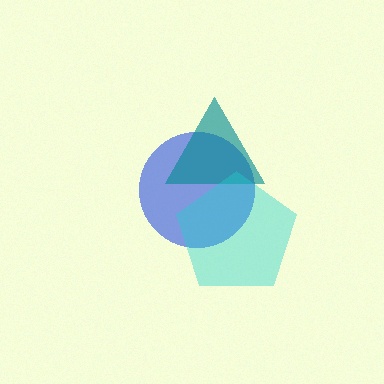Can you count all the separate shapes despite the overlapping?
Yes, there are 3 separate shapes.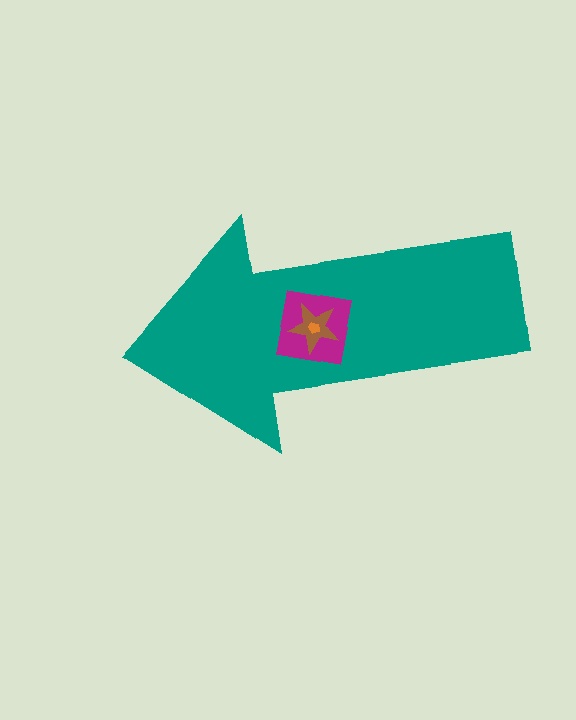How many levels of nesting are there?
4.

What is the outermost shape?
The teal arrow.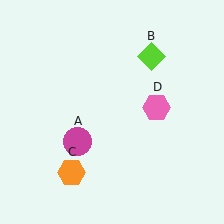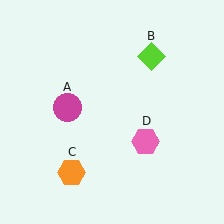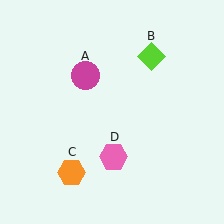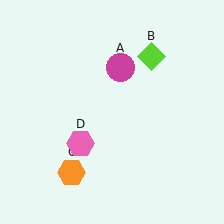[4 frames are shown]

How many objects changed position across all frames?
2 objects changed position: magenta circle (object A), pink hexagon (object D).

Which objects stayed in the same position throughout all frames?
Lime diamond (object B) and orange hexagon (object C) remained stationary.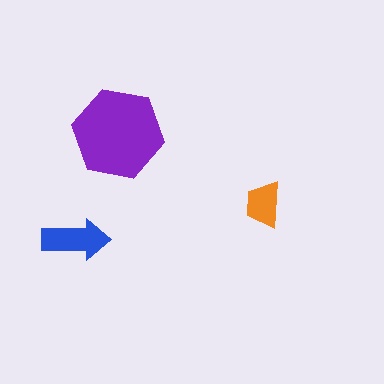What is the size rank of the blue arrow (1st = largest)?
2nd.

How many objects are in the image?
There are 3 objects in the image.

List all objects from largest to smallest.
The purple hexagon, the blue arrow, the orange trapezoid.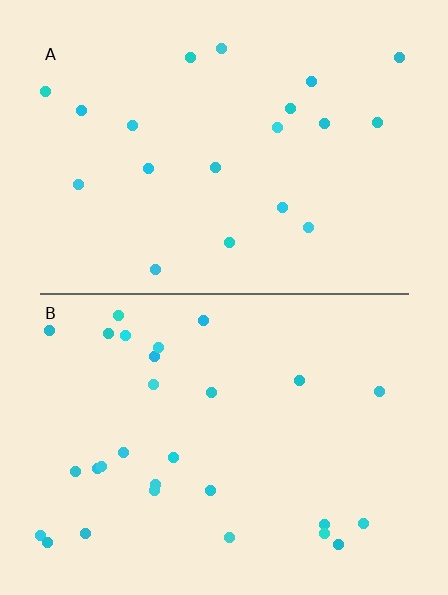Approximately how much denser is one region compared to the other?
Approximately 1.5× — region B over region A.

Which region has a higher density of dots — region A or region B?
B (the bottom).